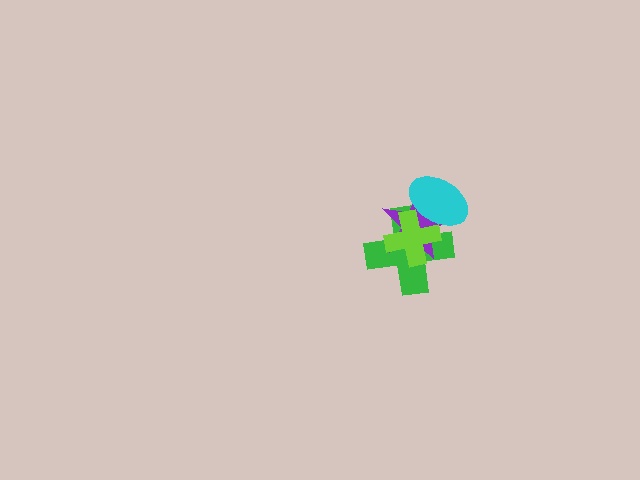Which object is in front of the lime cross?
The cyan ellipse is in front of the lime cross.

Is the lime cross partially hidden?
Yes, it is partially covered by another shape.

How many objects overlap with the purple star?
3 objects overlap with the purple star.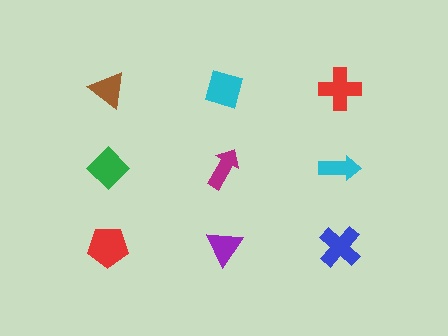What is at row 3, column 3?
A blue cross.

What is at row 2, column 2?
A magenta arrow.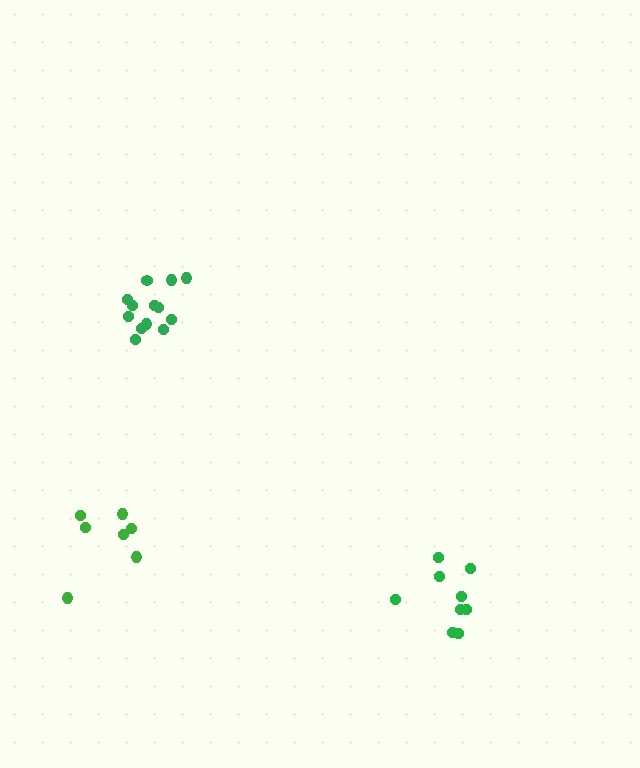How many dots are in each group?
Group 1: 7 dots, Group 2: 9 dots, Group 3: 13 dots (29 total).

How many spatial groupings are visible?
There are 3 spatial groupings.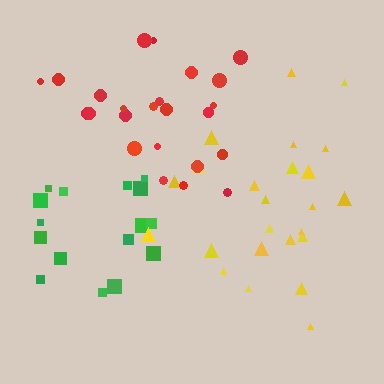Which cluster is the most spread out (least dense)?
Yellow.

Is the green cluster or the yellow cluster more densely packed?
Green.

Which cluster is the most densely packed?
Green.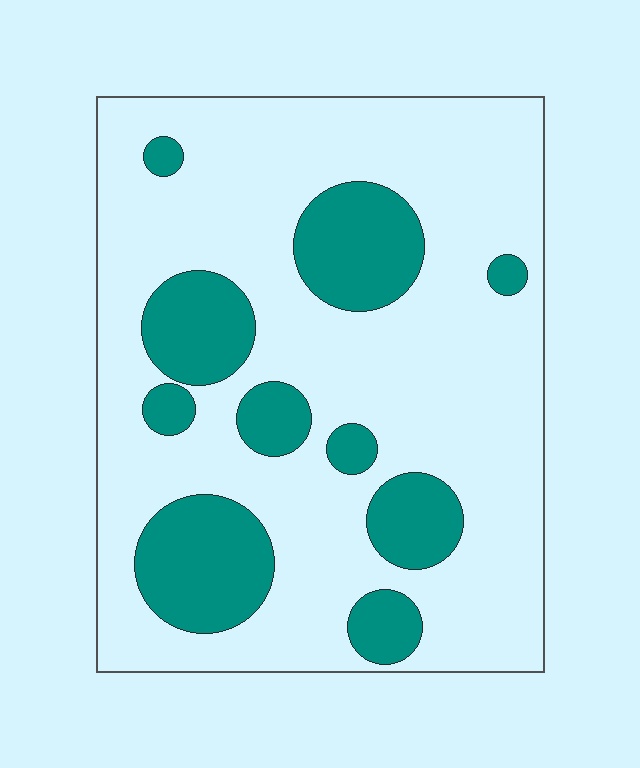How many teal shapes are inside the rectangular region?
10.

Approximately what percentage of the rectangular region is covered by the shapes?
Approximately 25%.